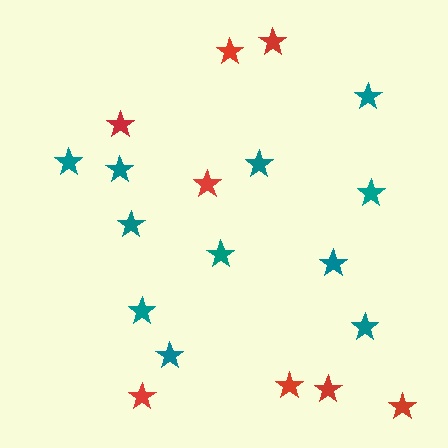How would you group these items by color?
There are 2 groups: one group of teal stars (11) and one group of red stars (8).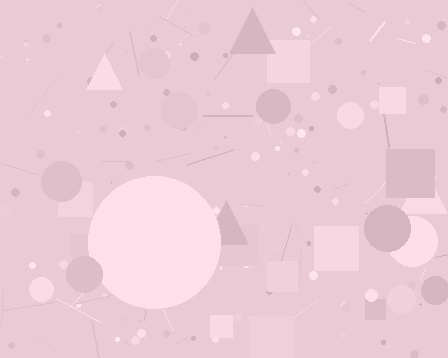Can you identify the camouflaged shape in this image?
The camouflaged shape is a circle.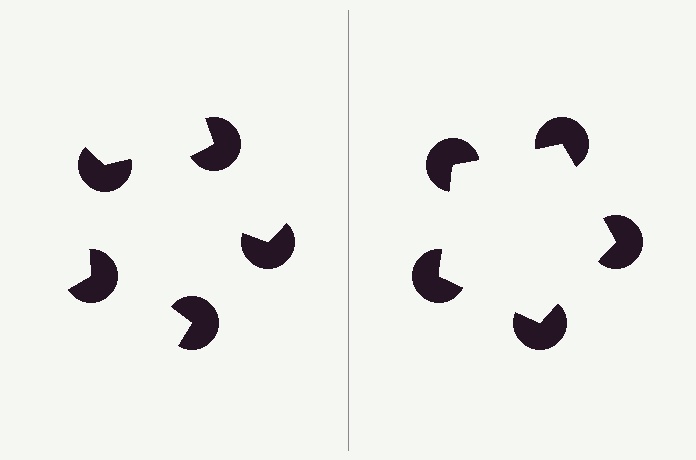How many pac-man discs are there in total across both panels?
10 — 5 on each side.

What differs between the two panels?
The pac-man discs are positioned identically on both sides; only the wedge orientations differ. On the right they align to a pentagon; on the left they are misaligned.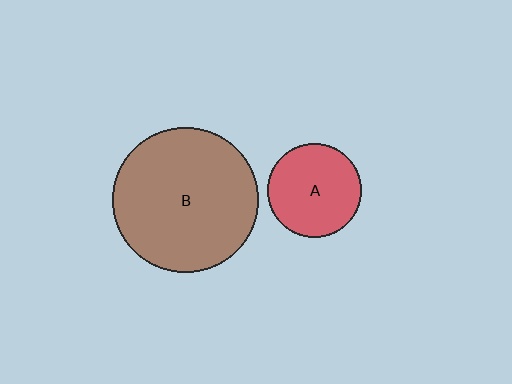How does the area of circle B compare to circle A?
Approximately 2.4 times.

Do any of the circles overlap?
No, none of the circles overlap.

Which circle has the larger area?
Circle B (brown).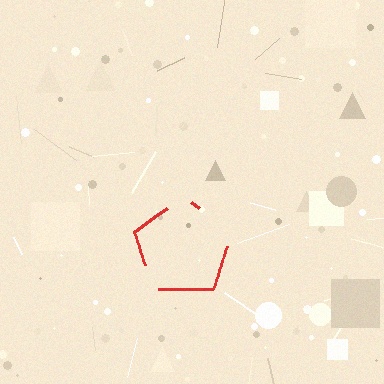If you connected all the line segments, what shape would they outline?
They would outline a pentagon.